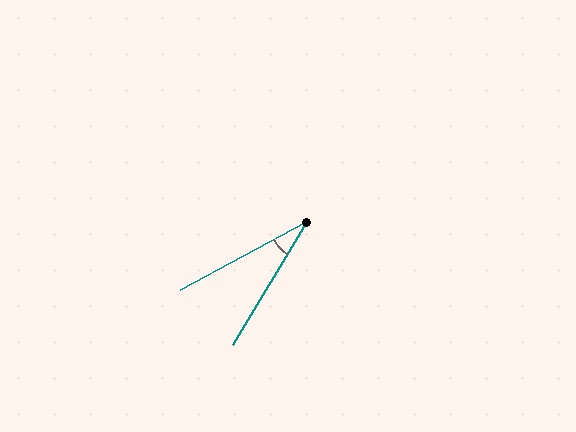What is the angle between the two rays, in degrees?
Approximately 30 degrees.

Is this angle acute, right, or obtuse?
It is acute.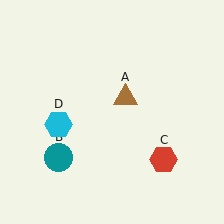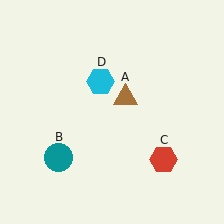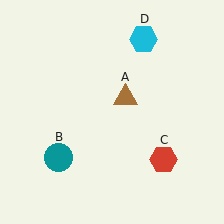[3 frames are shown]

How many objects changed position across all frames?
1 object changed position: cyan hexagon (object D).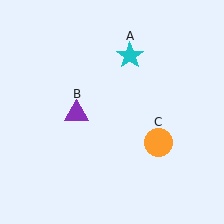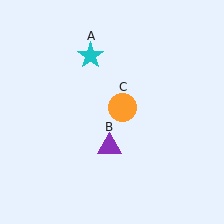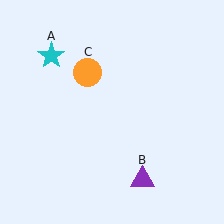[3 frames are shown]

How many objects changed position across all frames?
3 objects changed position: cyan star (object A), purple triangle (object B), orange circle (object C).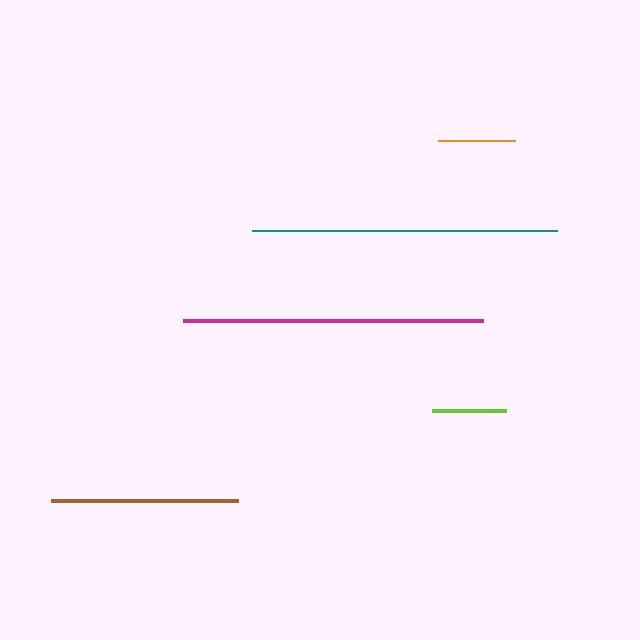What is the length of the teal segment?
The teal segment is approximately 305 pixels long.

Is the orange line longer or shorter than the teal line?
The teal line is longer than the orange line.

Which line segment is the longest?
The teal line is the longest at approximately 305 pixels.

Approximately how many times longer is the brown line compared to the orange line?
The brown line is approximately 2.4 times the length of the orange line.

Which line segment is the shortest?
The lime line is the shortest at approximately 74 pixels.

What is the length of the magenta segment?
The magenta segment is approximately 300 pixels long.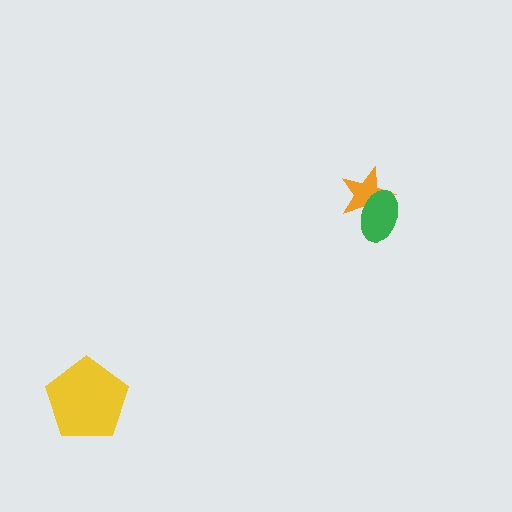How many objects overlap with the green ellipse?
1 object overlaps with the green ellipse.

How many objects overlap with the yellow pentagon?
0 objects overlap with the yellow pentagon.